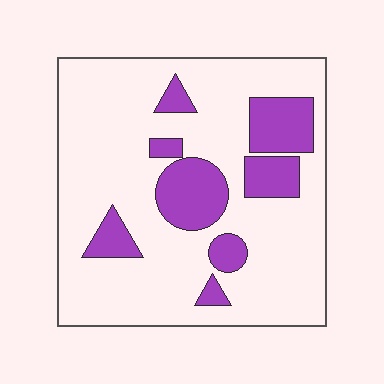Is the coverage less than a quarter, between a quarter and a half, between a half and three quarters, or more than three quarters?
Less than a quarter.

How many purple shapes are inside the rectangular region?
8.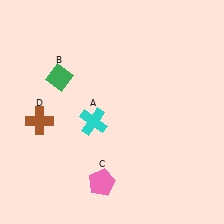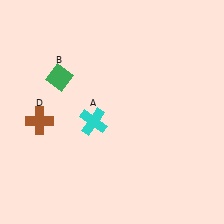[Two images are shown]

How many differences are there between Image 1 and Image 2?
There is 1 difference between the two images.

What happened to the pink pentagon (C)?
The pink pentagon (C) was removed in Image 2. It was in the bottom-left area of Image 1.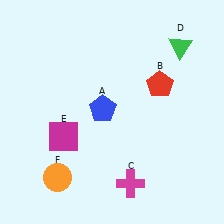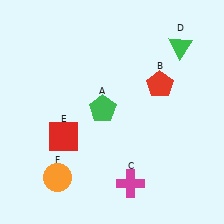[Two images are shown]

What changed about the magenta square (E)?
In Image 1, E is magenta. In Image 2, it changed to red.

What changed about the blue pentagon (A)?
In Image 1, A is blue. In Image 2, it changed to green.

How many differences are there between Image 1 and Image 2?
There are 2 differences between the two images.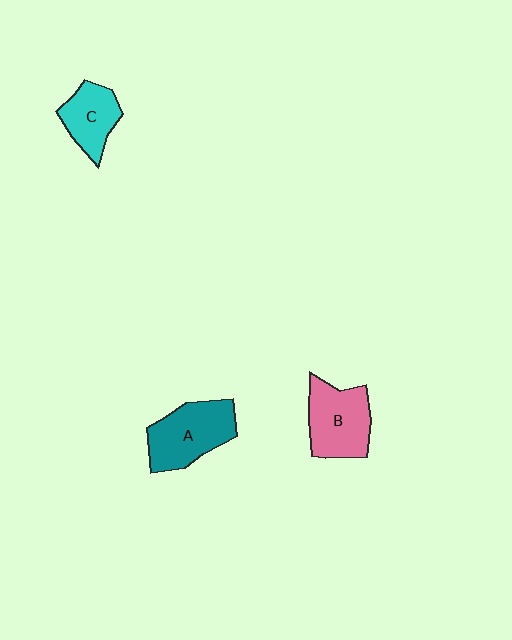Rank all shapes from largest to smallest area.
From largest to smallest: A (teal), B (pink), C (cyan).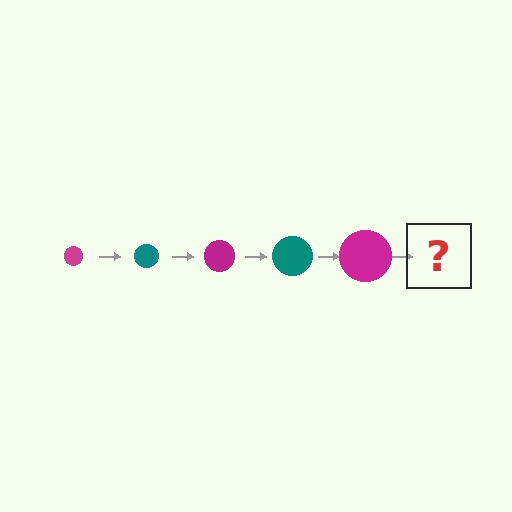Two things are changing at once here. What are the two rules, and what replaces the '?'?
The two rules are that the circle grows larger each step and the color cycles through magenta and teal. The '?' should be a teal circle, larger than the previous one.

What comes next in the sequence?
The next element should be a teal circle, larger than the previous one.